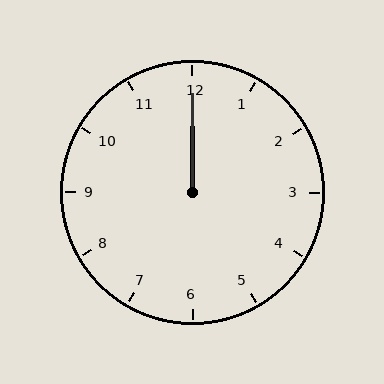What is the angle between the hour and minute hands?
Approximately 0 degrees.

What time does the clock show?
12:00.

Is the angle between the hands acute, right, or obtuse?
It is acute.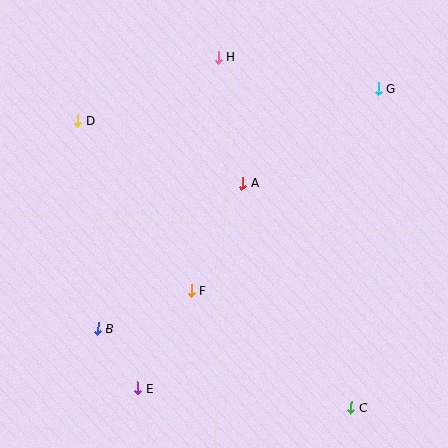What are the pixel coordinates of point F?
Point F is at (192, 291).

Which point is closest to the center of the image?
Point A at (242, 183) is closest to the center.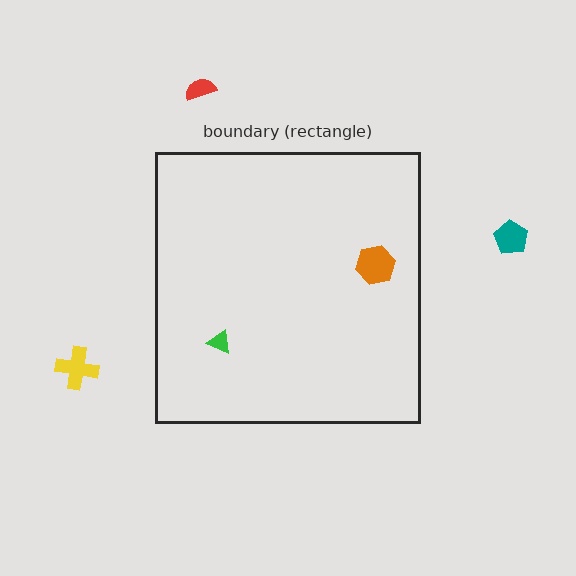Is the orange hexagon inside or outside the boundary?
Inside.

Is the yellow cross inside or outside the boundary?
Outside.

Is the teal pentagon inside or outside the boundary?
Outside.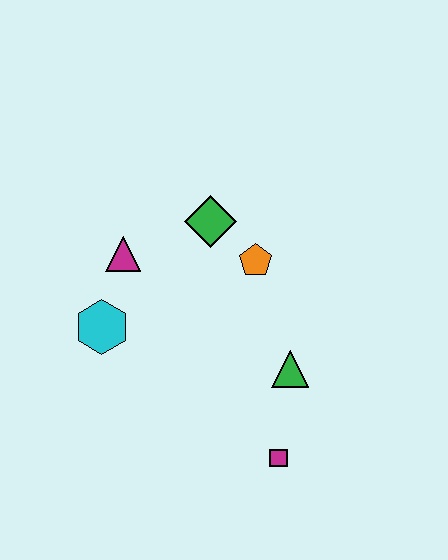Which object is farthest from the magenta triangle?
The magenta square is farthest from the magenta triangle.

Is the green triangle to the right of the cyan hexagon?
Yes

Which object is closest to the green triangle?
The magenta square is closest to the green triangle.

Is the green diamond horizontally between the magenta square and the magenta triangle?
Yes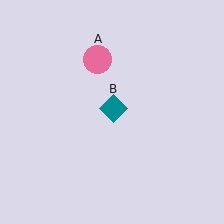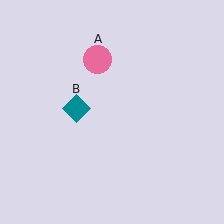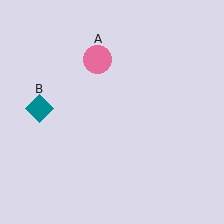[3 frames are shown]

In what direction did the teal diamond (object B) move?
The teal diamond (object B) moved left.